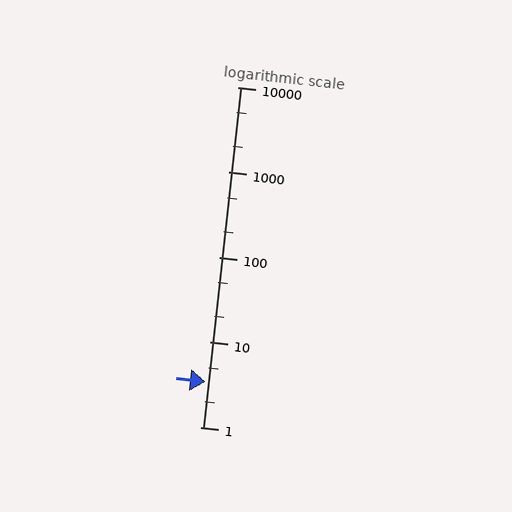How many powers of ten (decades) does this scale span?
The scale spans 4 decades, from 1 to 10000.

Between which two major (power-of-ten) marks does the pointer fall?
The pointer is between 1 and 10.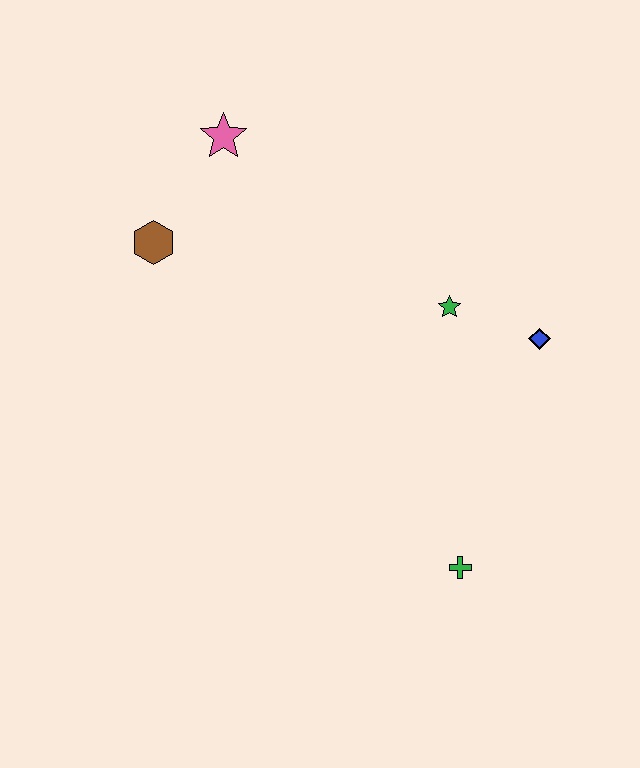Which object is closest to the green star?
The blue diamond is closest to the green star.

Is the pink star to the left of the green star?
Yes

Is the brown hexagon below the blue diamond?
No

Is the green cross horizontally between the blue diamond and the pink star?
Yes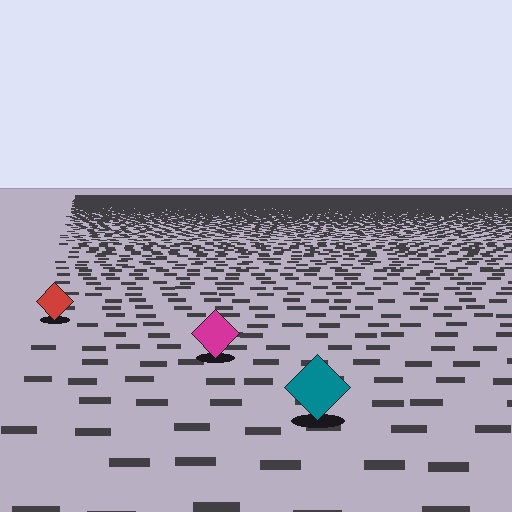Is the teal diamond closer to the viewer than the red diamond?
Yes. The teal diamond is closer — you can tell from the texture gradient: the ground texture is coarser near it.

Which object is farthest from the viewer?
The red diamond is farthest from the viewer. It appears smaller and the ground texture around it is denser.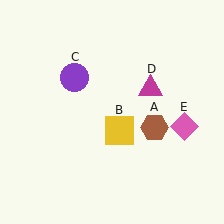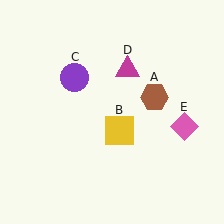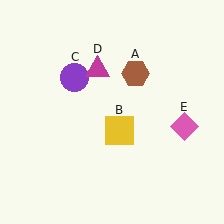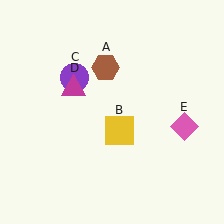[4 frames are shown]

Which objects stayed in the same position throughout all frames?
Yellow square (object B) and purple circle (object C) and pink diamond (object E) remained stationary.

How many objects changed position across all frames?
2 objects changed position: brown hexagon (object A), magenta triangle (object D).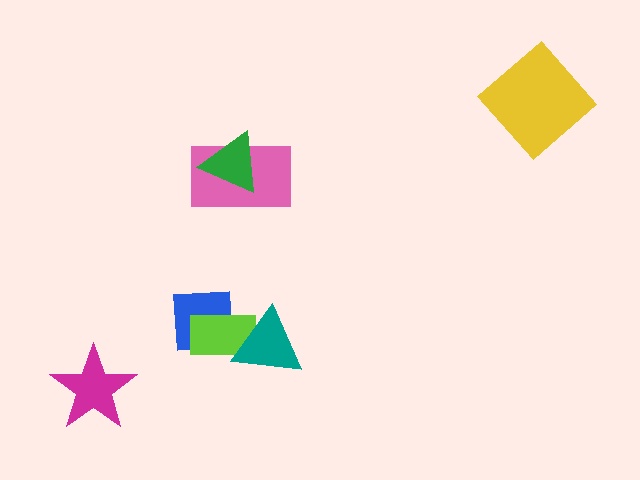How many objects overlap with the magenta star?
0 objects overlap with the magenta star.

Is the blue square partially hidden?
Yes, it is partially covered by another shape.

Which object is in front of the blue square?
The lime rectangle is in front of the blue square.